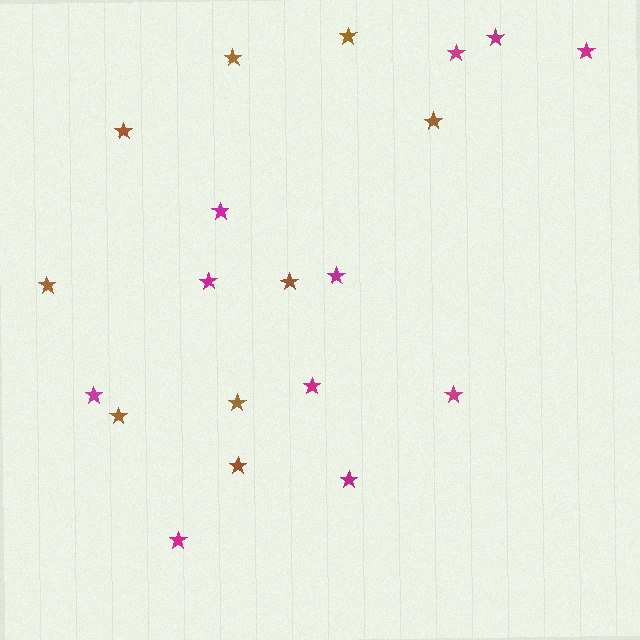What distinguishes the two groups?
There are 2 groups: one group of brown stars (9) and one group of magenta stars (11).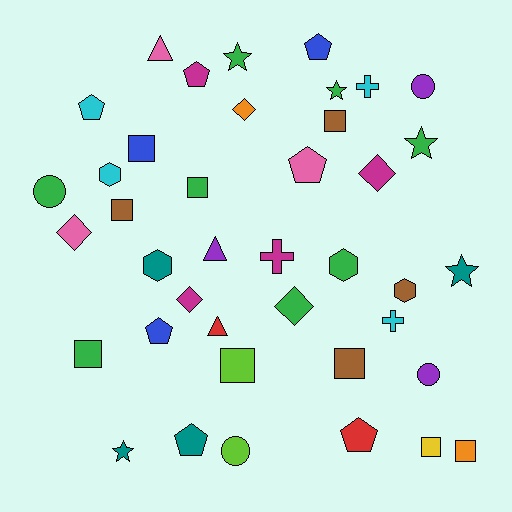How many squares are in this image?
There are 9 squares.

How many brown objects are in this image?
There are 4 brown objects.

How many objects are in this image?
There are 40 objects.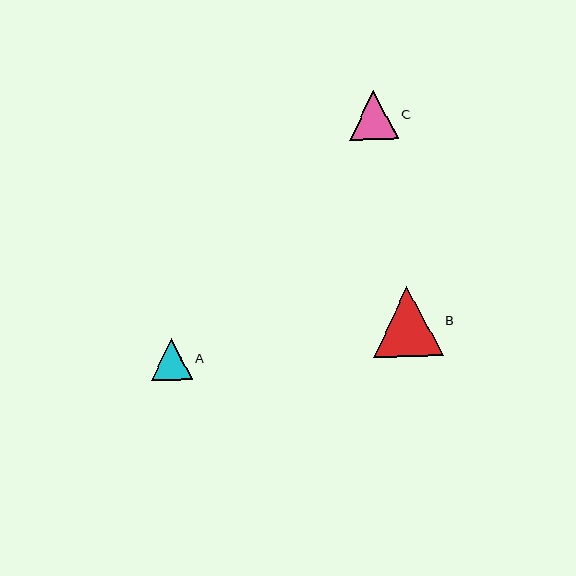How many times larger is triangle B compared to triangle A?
Triangle B is approximately 1.7 times the size of triangle A.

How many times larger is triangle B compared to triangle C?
Triangle B is approximately 1.4 times the size of triangle C.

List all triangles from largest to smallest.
From largest to smallest: B, C, A.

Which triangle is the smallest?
Triangle A is the smallest with a size of approximately 41 pixels.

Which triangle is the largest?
Triangle B is the largest with a size of approximately 70 pixels.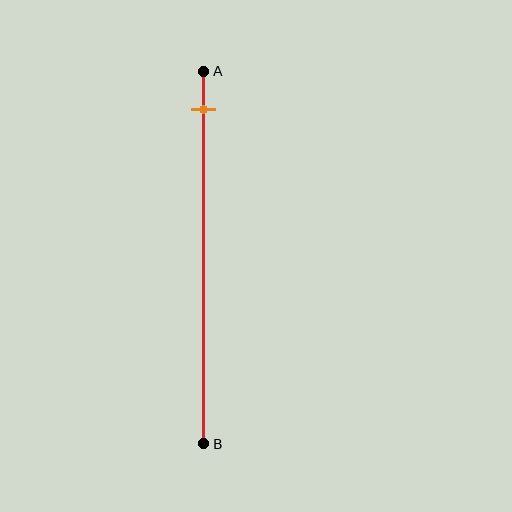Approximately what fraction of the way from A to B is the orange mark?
The orange mark is approximately 10% of the way from A to B.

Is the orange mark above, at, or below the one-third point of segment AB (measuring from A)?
The orange mark is above the one-third point of segment AB.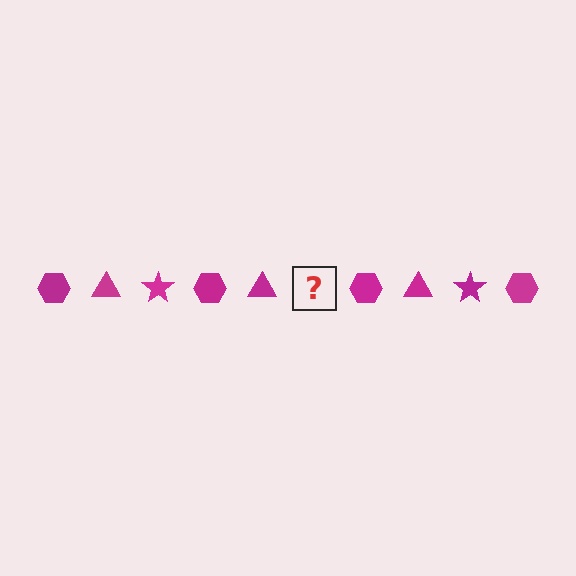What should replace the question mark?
The question mark should be replaced with a magenta star.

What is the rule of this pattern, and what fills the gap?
The rule is that the pattern cycles through hexagon, triangle, star shapes in magenta. The gap should be filled with a magenta star.